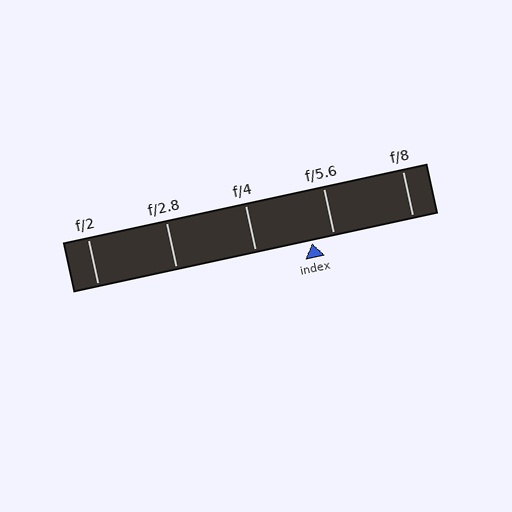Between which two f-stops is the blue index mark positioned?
The index mark is between f/4 and f/5.6.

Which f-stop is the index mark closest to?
The index mark is closest to f/5.6.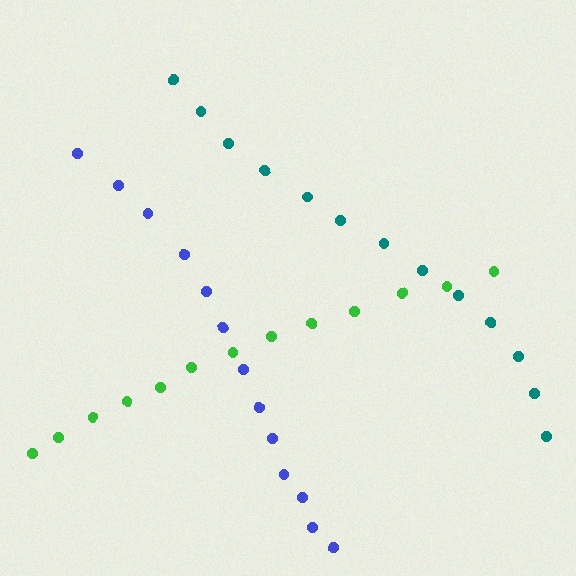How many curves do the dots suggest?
There are 3 distinct paths.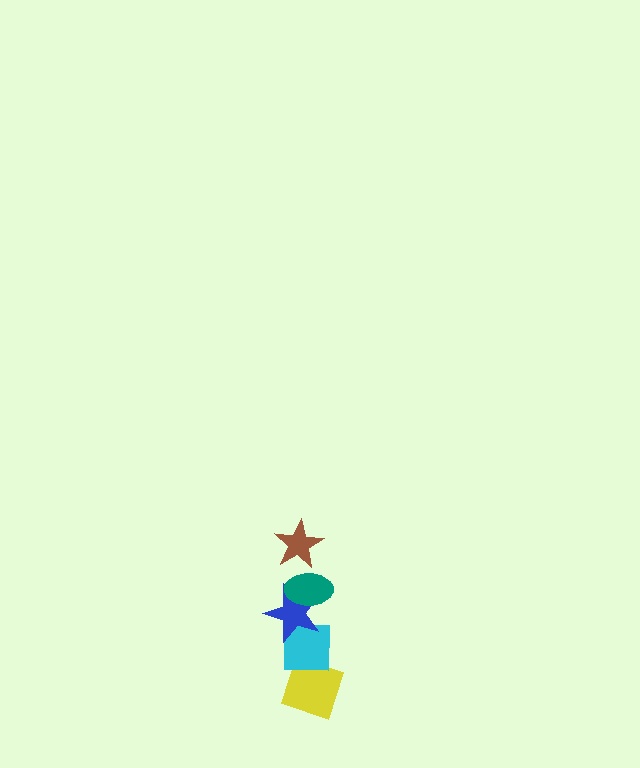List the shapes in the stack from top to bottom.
From top to bottom: the brown star, the teal ellipse, the blue star, the cyan square, the yellow diamond.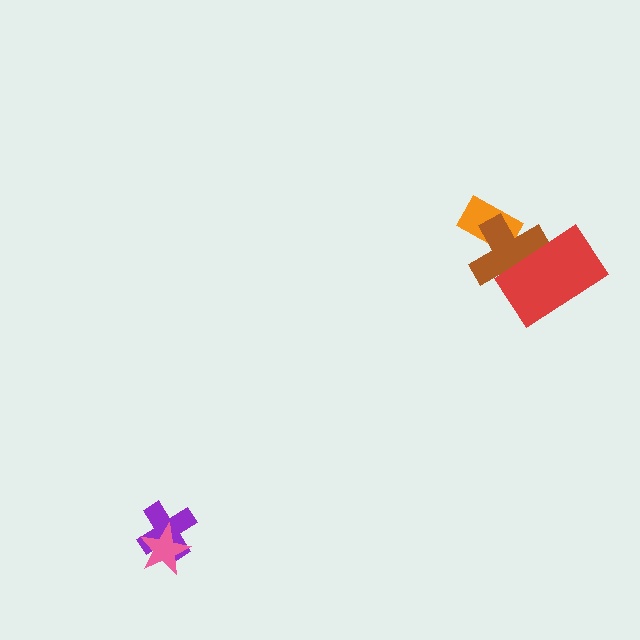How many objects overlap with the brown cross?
2 objects overlap with the brown cross.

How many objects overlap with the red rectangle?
1 object overlaps with the red rectangle.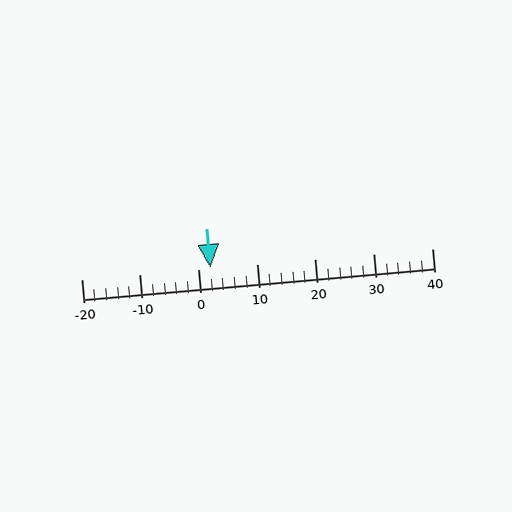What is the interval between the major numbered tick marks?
The major tick marks are spaced 10 units apart.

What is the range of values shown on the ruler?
The ruler shows values from -20 to 40.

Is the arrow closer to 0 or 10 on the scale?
The arrow is closer to 0.